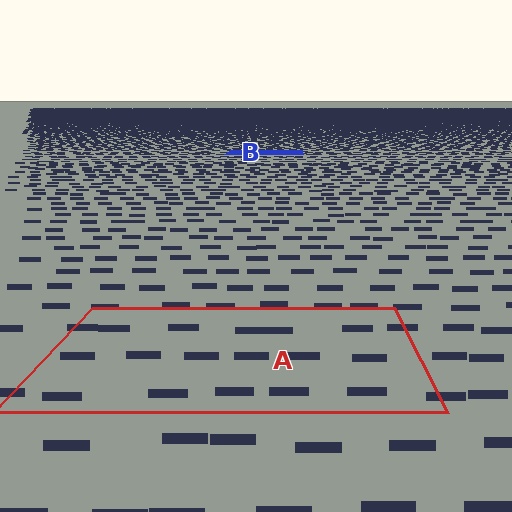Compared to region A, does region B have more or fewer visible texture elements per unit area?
Region B has more texture elements per unit area — they are packed more densely because it is farther away.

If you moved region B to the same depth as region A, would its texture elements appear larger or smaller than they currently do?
They would appear larger. At a closer depth, the same texture elements are projected at a bigger on-screen size.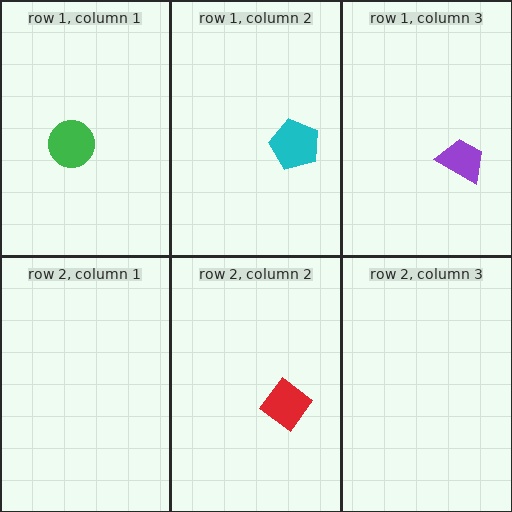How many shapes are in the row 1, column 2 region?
1.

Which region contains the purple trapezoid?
The row 1, column 3 region.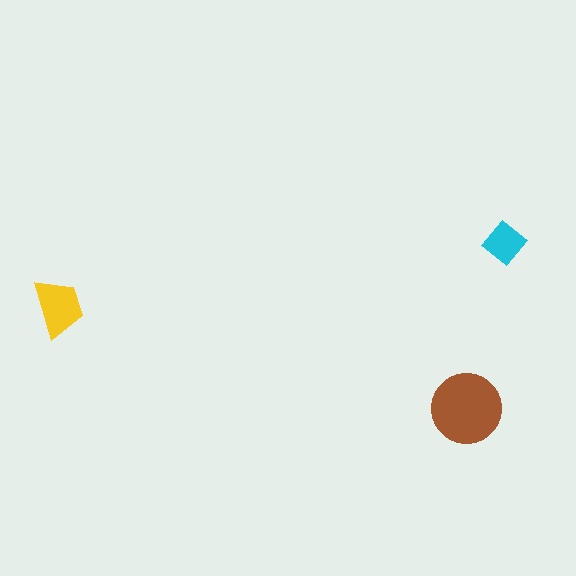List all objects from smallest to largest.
The cyan diamond, the yellow trapezoid, the brown circle.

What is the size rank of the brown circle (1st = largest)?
1st.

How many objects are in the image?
There are 3 objects in the image.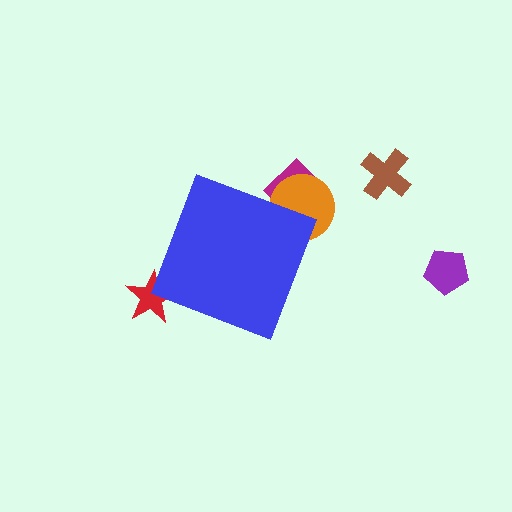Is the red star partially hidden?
Yes, the red star is partially hidden behind the blue diamond.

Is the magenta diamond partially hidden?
Yes, the magenta diamond is partially hidden behind the blue diamond.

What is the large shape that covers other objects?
A blue diamond.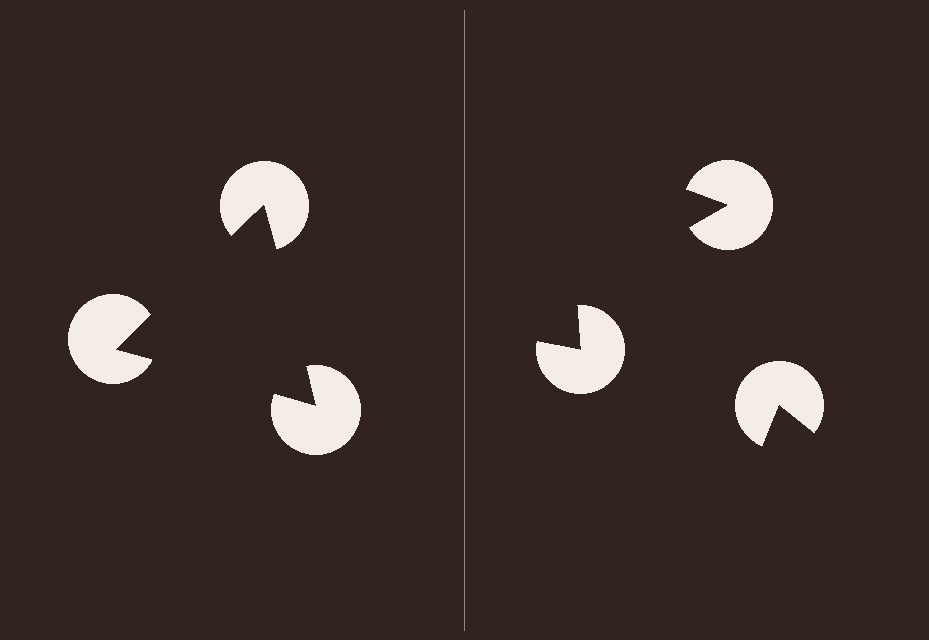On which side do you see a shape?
An illusory triangle appears on the left side. On the right side the wedge cuts are rotated, so no coherent shape forms.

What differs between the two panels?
The pac-man discs are positioned identically on both sides; only the wedge orientations differ. On the left they align to a triangle; on the right they are misaligned.